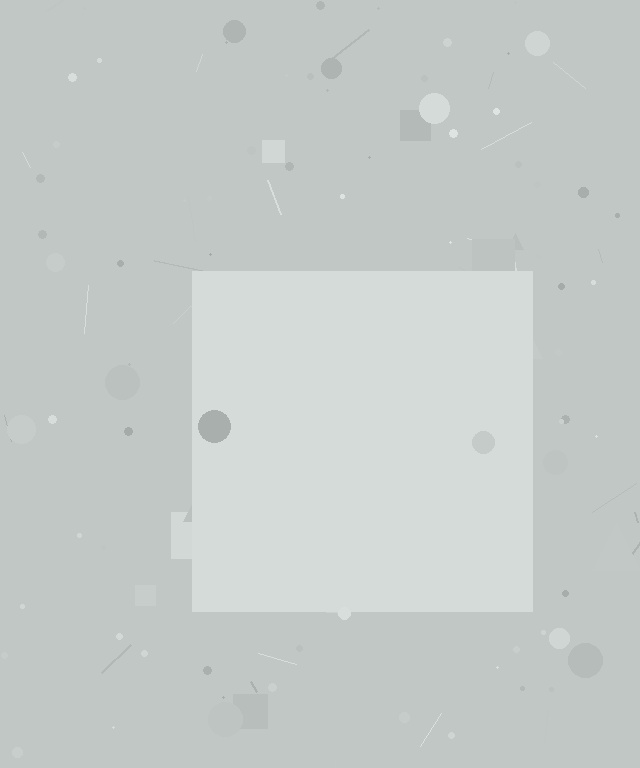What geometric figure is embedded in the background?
A square is embedded in the background.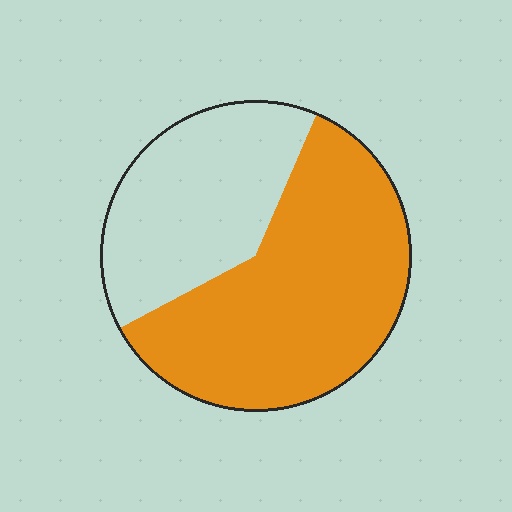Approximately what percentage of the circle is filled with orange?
Approximately 60%.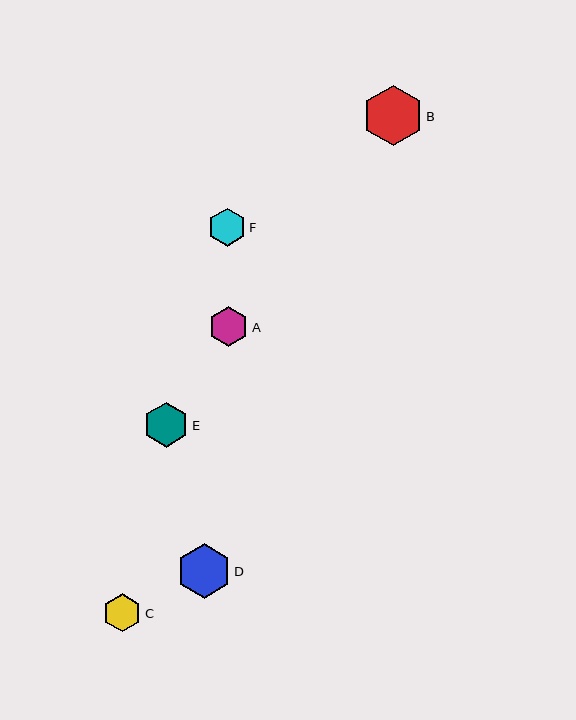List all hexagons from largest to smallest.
From largest to smallest: B, D, E, A, C, F.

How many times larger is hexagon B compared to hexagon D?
Hexagon B is approximately 1.1 times the size of hexagon D.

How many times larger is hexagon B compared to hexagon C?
Hexagon B is approximately 1.6 times the size of hexagon C.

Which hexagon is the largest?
Hexagon B is the largest with a size of approximately 60 pixels.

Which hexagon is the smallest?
Hexagon F is the smallest with a size of approximately 38 pixels.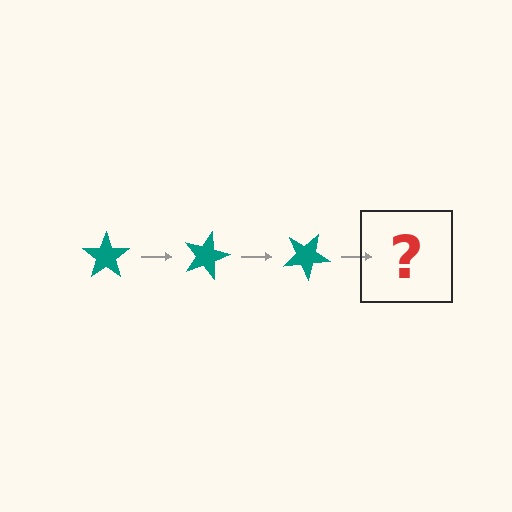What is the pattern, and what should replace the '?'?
The pattern is that the star rotates 15 degrees each step. The '?' should be a teal star rotated 45 degrees.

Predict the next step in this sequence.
The next step is a teal star rotated 45 degrees.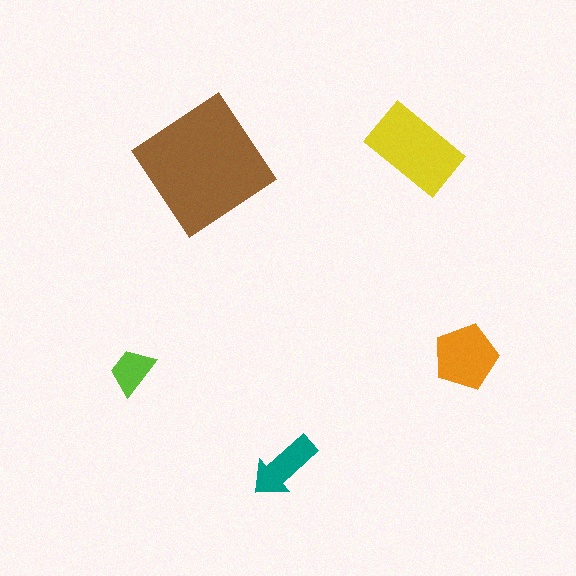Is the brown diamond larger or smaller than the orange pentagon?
Larger.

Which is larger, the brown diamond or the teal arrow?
The brown diamond.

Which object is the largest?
The brown diamond.